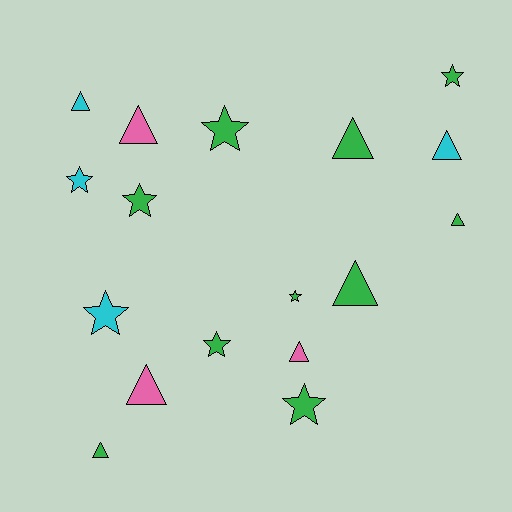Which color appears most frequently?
Green, with 10 objects.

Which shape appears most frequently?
Triangle, with 9 objects.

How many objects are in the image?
There are 17 objects.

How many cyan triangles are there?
There are 2 cyan triangles.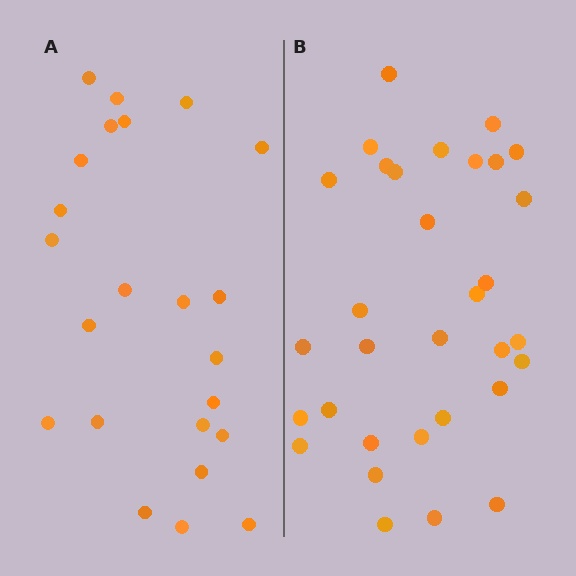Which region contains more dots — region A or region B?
Region B (the right region) has more dots.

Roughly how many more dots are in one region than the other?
Region B has roughly 8 or so more dots than region A.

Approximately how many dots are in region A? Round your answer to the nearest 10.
About 20 dots. (The exact count is 23, which rounds to 20.)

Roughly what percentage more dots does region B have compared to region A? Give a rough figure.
About 40% more.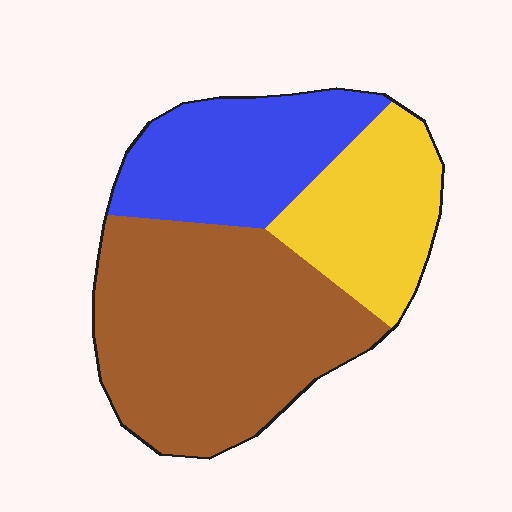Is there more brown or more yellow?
Brown.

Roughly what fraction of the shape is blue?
Blue takes up about one quarter (1/4) of the shape.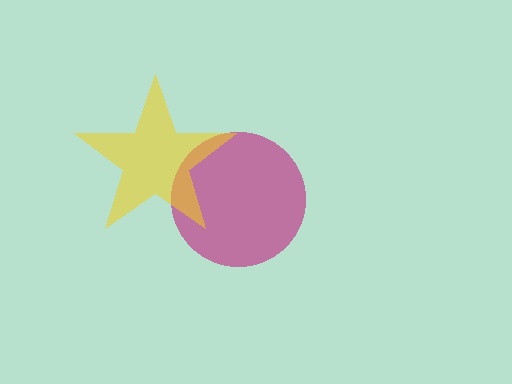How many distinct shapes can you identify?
There are 2 distinct shapes: a magenta circle, a yellow star.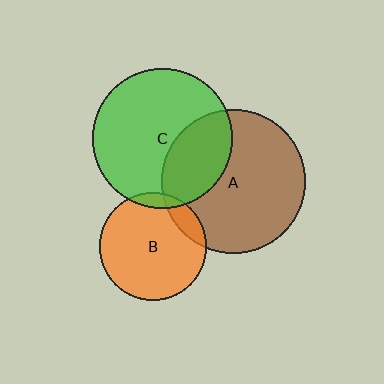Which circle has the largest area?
Circle A (brown).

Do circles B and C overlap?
Yes.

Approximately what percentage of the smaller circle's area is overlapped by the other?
Approximately 5%.